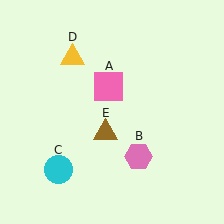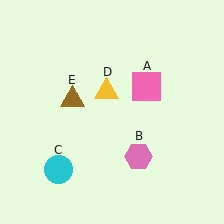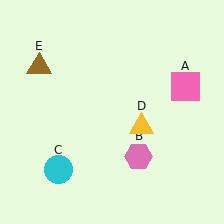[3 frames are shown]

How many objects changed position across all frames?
3 objects changed position: pink square (object A), yellow triangle (object D), brown triangle (object E).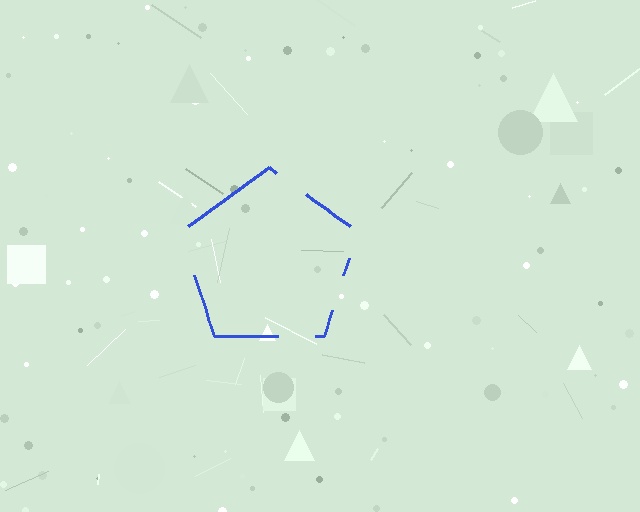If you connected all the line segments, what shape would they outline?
They would outline a pentagon.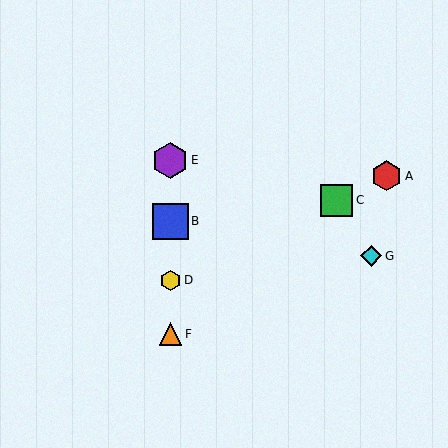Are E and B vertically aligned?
Yes, both are at x≈170.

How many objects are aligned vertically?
4 objects (B, D, E, F) are aligned vertically.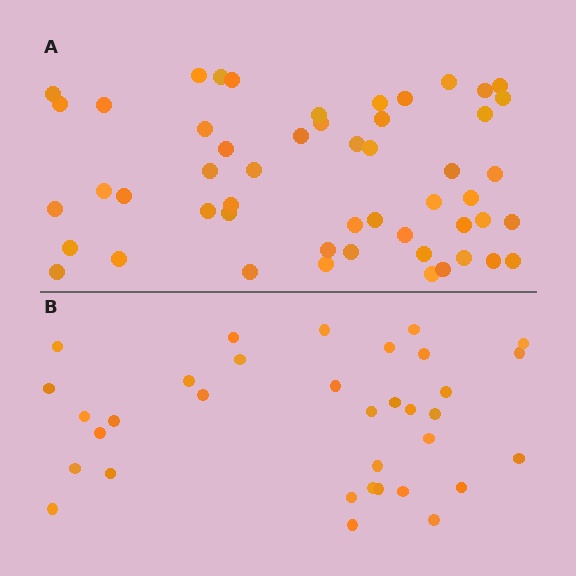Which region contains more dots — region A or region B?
Region A (the top region) has more dots.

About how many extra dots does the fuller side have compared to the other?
Region A has approximately 20 more dots than region B.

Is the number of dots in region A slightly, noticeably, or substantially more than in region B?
Region A has substantially more. The ratio is roughly 1.5 to 1.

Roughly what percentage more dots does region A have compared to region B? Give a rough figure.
About 55% more.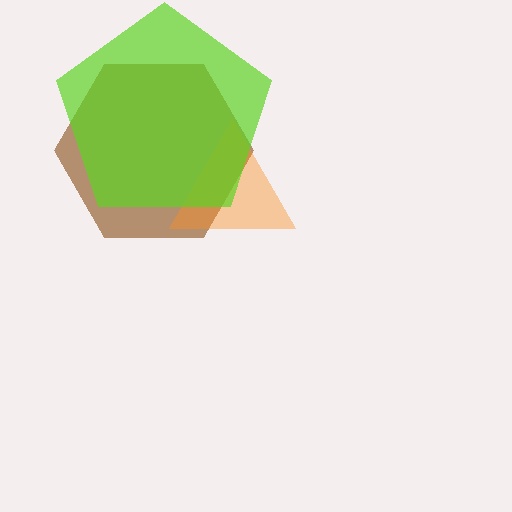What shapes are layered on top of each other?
The layered shapes are: a brown hexagon, an orange triangle, a lime pentagon.